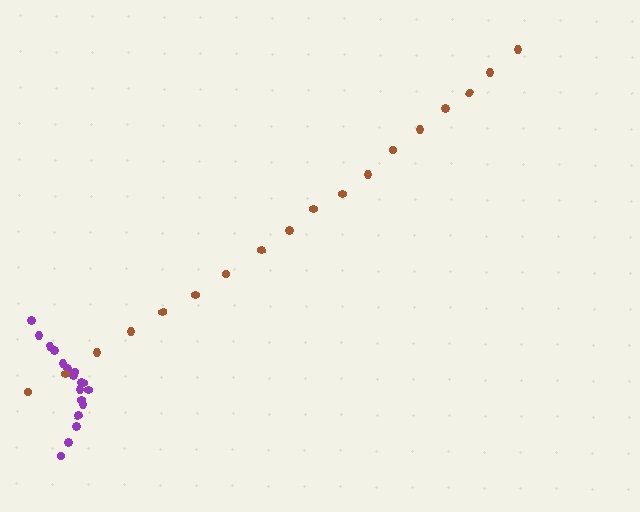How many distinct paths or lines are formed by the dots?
There are 2 distinct paths.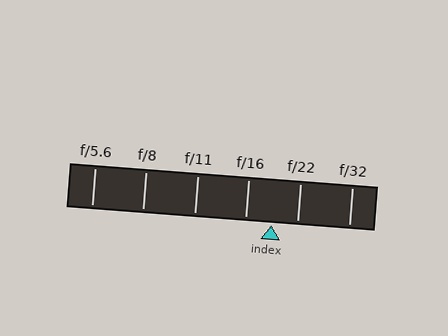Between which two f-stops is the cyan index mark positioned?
The index mark is between f/16 and f/22.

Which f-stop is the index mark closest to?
The index mark is closest to f/16.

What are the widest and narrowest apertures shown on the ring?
The widest aperture shown is f/5.6 and the narrowest is f/32.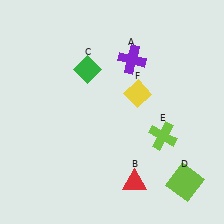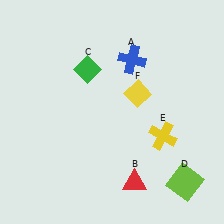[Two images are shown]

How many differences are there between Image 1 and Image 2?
There are 2 differences between the two images.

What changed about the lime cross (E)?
In Image 1, E is lime. In Image 2, it changed to yellow.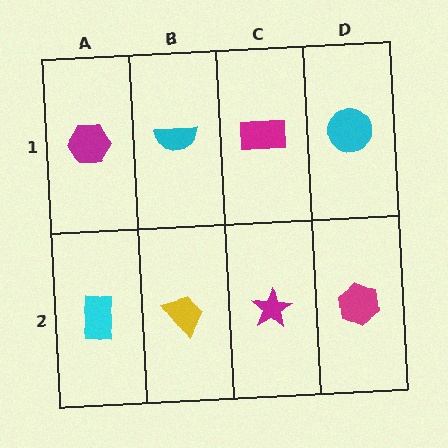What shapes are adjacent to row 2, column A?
A magenta hexagon (row 1, column A), a yellow trapezoid (row 2, column B).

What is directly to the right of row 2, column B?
A magenta star.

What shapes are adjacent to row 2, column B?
A cyan semicircle (row 1, column B), a cyan rectangle (row 2, column A), a magenta star (row 2, column C).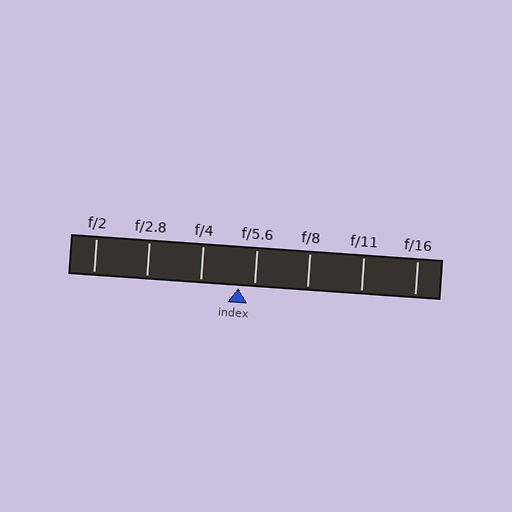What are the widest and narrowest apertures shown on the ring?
The widest aperture shown is f/2 and the narrowest is f/16.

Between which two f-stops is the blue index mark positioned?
The index mark is between f/4 and f/5.6.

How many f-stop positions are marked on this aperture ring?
There are 7 f-stop positions marked.